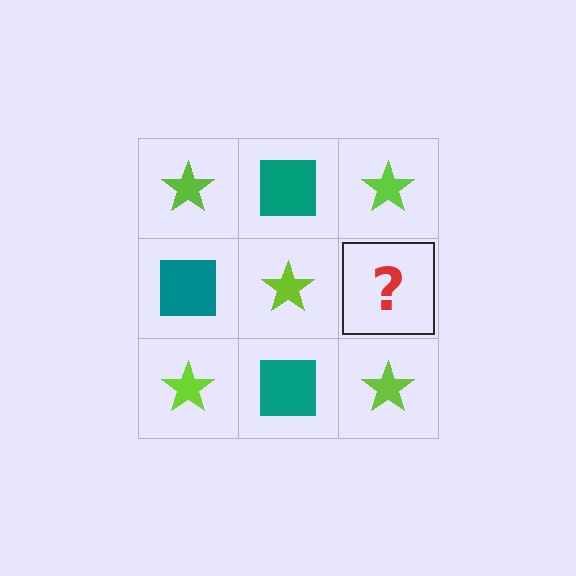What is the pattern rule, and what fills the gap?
The rule is that it alternates lime star and teal square in a checkerboard pattern. The gap should be filled with a teal square.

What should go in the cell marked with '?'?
The missing cell should contain a teal square.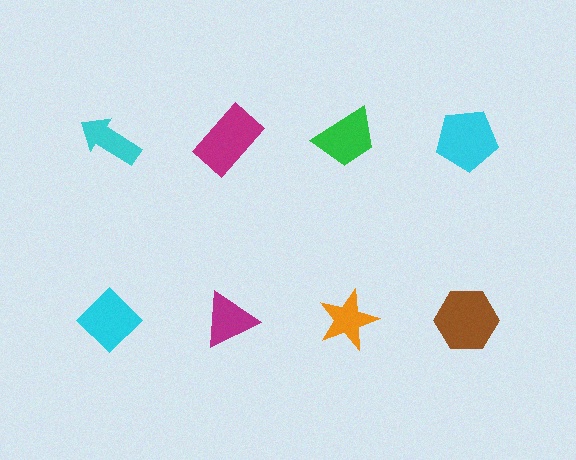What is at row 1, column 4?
A cyan pentagon.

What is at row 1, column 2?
A magenta rectangle.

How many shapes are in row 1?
4 shapes.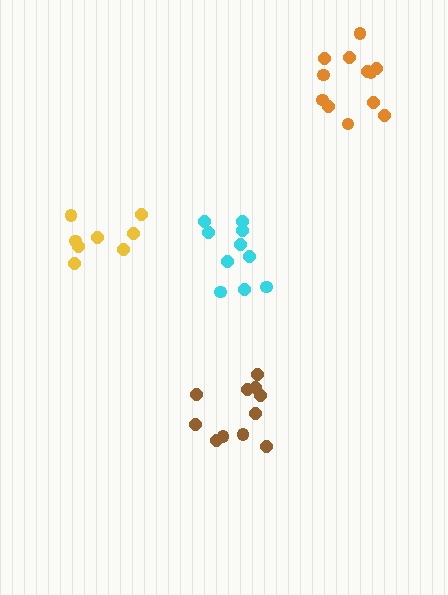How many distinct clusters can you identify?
There are 4 distinct clusters.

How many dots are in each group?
Group 1: 11 dots, Group 2: 10 dots, Group 3: 12 dots, Group 4: 8 dots (41 total).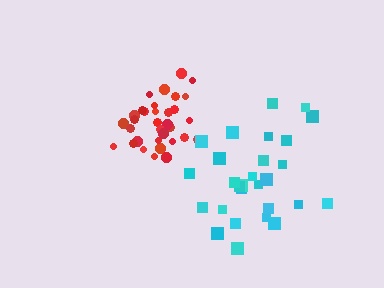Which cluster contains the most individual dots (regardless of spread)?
Red (34).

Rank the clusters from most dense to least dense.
red, cyan.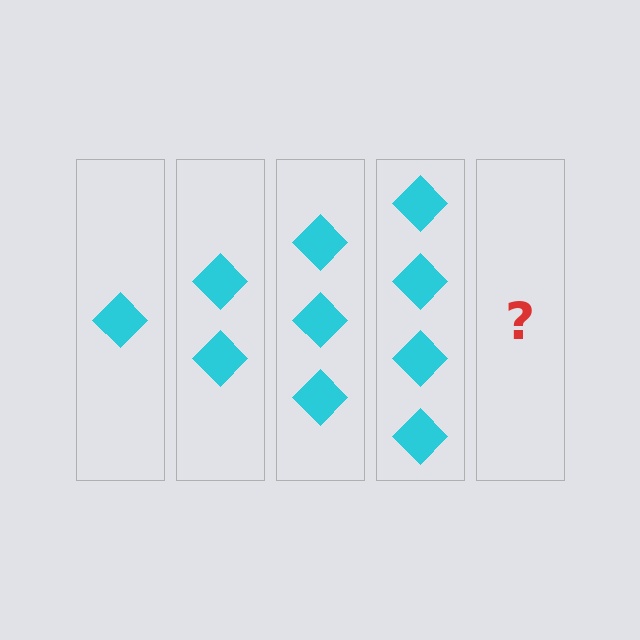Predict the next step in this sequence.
The next step is 5 diamonds.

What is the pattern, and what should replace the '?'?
The pattern is that each step adds one more diamond. The '?' should be 5 diamonds.